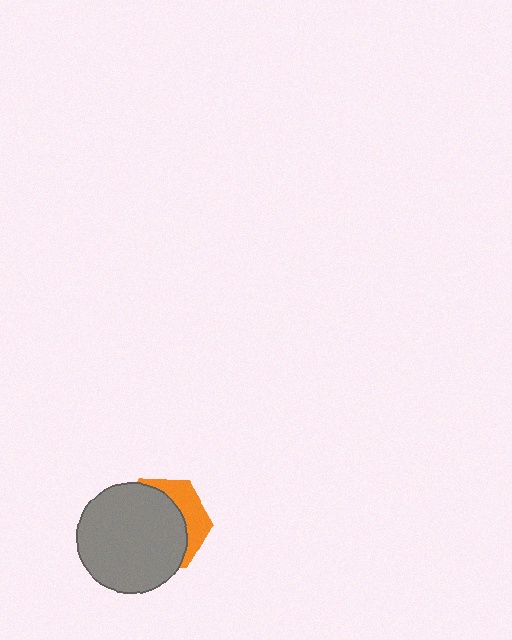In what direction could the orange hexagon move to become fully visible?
The orange hexagon could move toward the upper-right. That would shift it out from behind the gray circle entirely.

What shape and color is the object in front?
The object in front is a gray circle.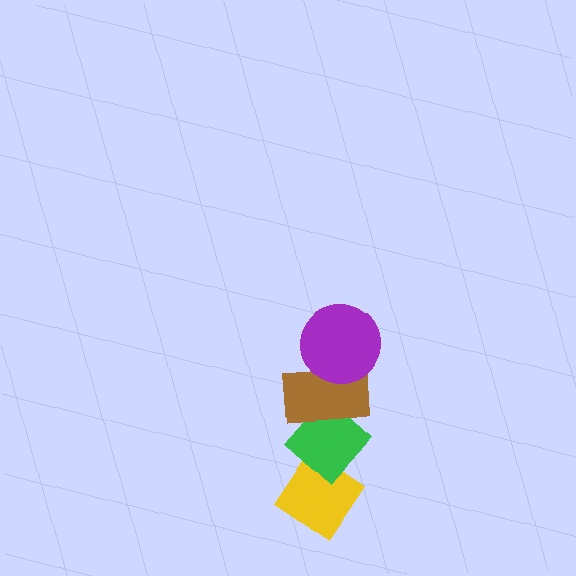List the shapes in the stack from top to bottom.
From top to bottom: the purple circle, the brown rectangle, the green diamond, the yellow diamond.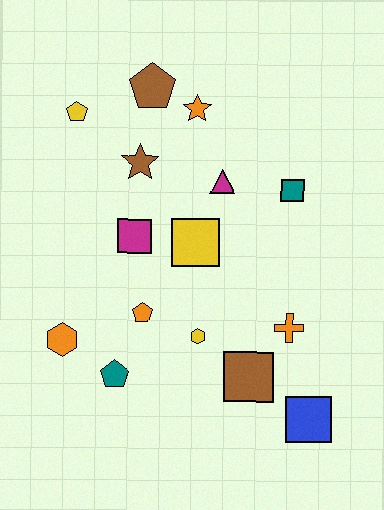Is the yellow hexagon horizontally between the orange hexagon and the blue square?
Yes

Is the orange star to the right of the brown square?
No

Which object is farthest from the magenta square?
The blue square is farthest from the magenta square.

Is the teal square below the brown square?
No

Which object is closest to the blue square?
The brown square is closest to the blue square.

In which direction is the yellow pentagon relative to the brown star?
The yellow pentagon is to the left of the brown star.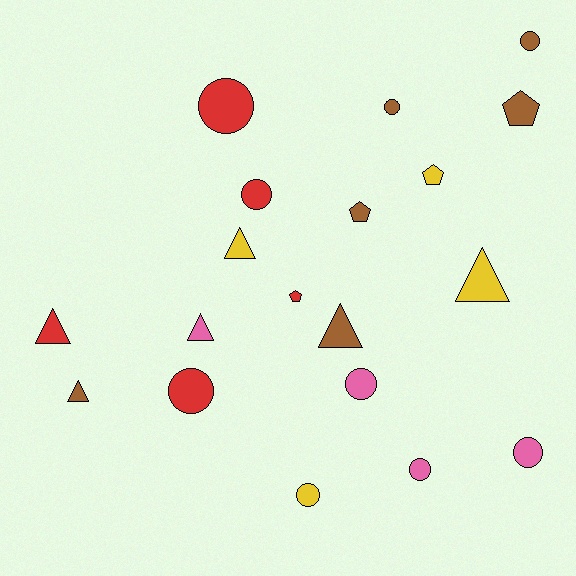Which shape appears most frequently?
Circle, with 9 objects.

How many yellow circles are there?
There is 1 yellow circle.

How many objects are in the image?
There are 19 objects.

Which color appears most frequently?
Brown, with 6 objects.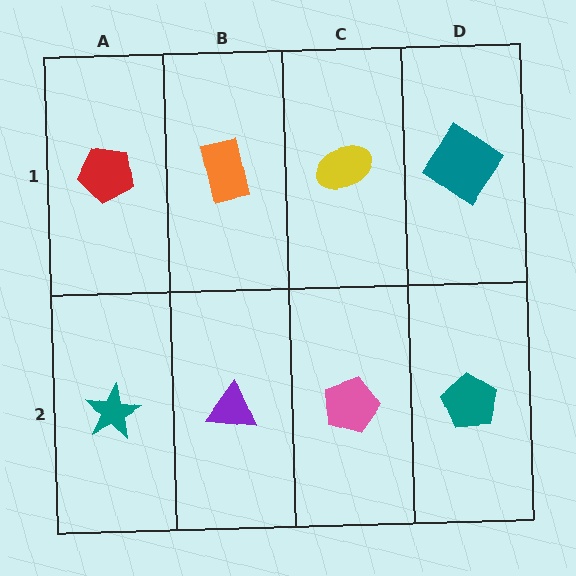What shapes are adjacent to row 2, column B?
An orange rectangle (row 1, column B), a teal star (row 2, column A), a pink pentagon (row 2, column C).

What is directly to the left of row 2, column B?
A teal star.